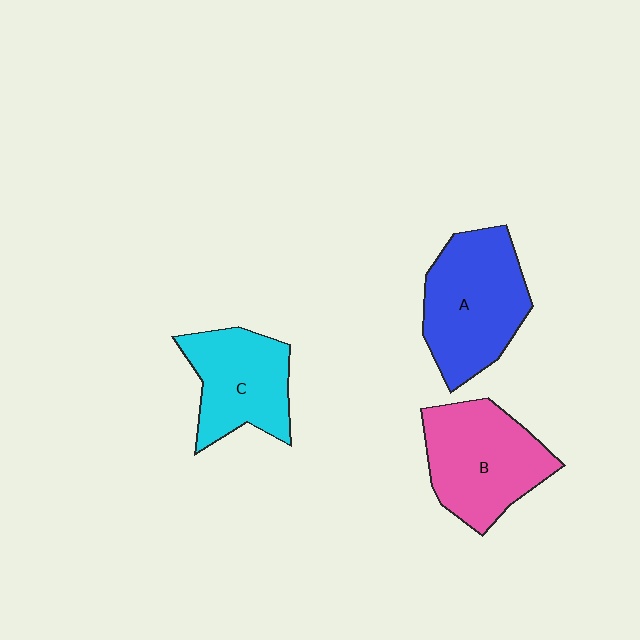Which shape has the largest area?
Shape A (blue).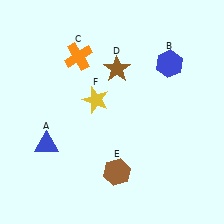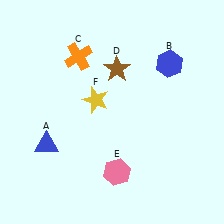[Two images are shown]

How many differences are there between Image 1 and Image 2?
There is 1 difference between the two images.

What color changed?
The hexagon (E) changed from brown in Image 1 to pink in Image 2.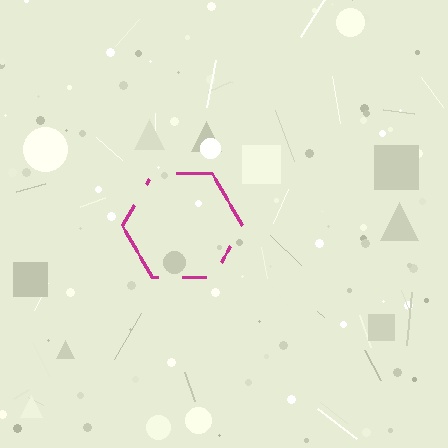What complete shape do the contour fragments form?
The contour fragments form a hexagon.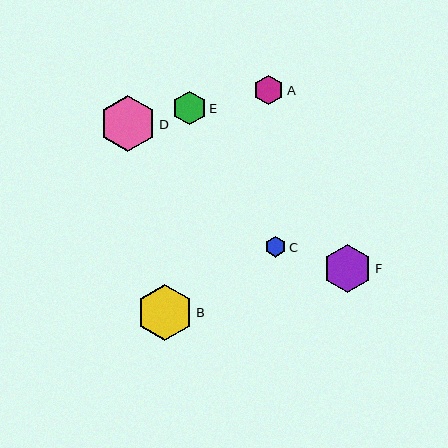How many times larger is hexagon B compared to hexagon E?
Hexagon B is approximately 1.7 times the size of hexagon E.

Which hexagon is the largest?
Hexagon D is the largest with a size of approximately 57 pixels.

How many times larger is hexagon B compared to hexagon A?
Hexagon B is approximately 1.9 times the size of hexagon A.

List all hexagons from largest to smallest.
From largest to smallest: D, B, F, E, A, C.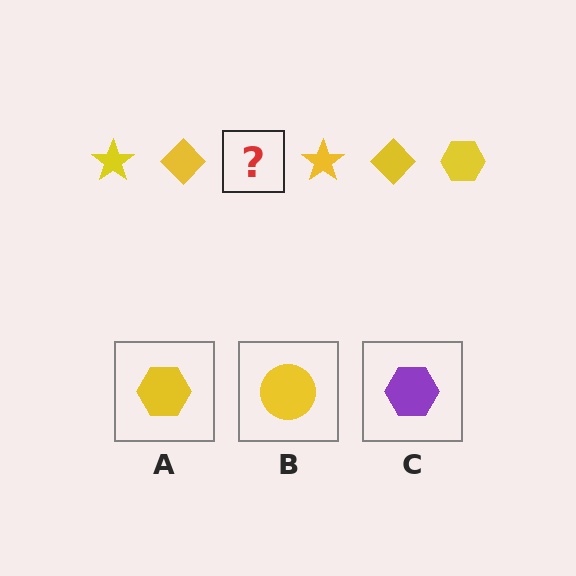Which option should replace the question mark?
Option A.